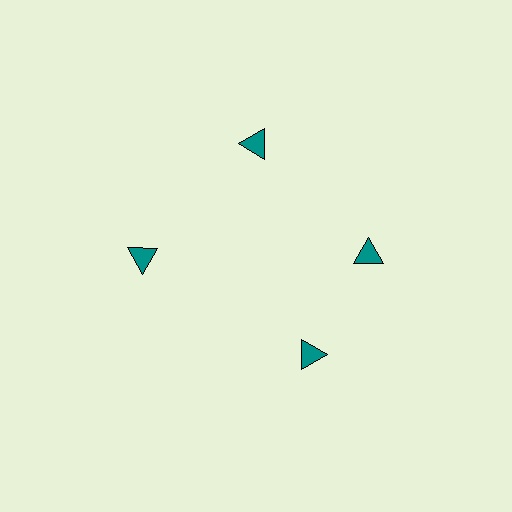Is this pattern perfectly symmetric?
No. The 4 teal triangles are arranged in a ring, but one element near the 6 o'clock position is rotated out of alignment along the ring, breaking the 4-fold rotational symmetry.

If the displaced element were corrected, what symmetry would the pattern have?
It would have 4-fold rotational symmetry — the pattern would map onto itself every 90 degrees.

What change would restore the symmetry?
The symmetry would be restored by rotating it back into even spacing with its neighbors so that all 4 triangles sit at equal angles and equal distance from the center.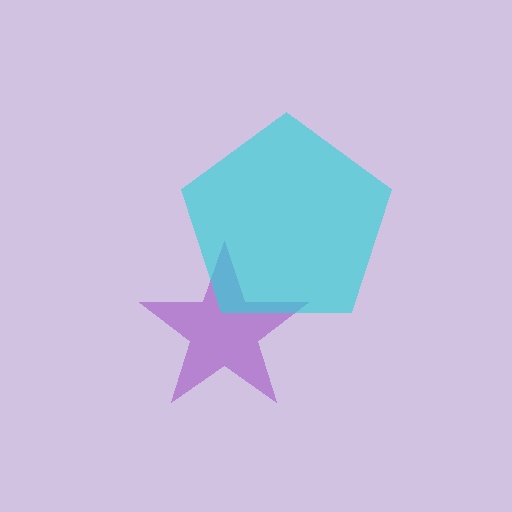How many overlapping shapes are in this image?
There are 2 overlapping shapes in the image.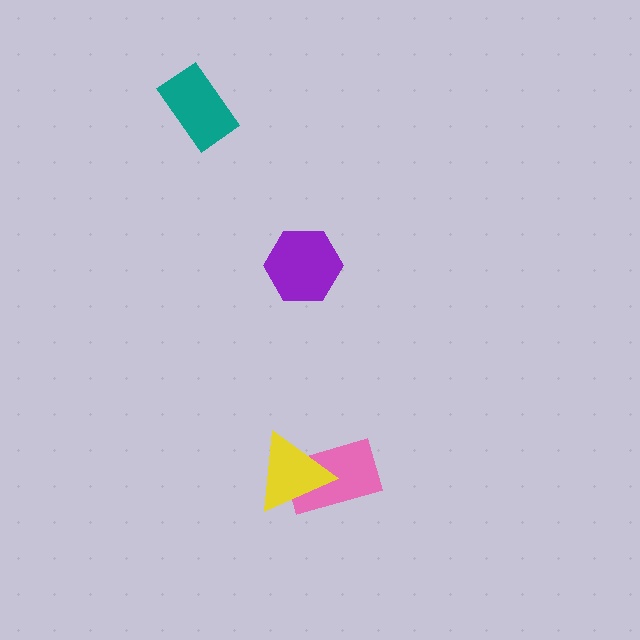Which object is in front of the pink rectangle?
The yellow triangle is in front of the pink rectangle.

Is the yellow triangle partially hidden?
No, no other shape covers it.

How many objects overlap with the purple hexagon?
0 objects overlap with the purple hexagon.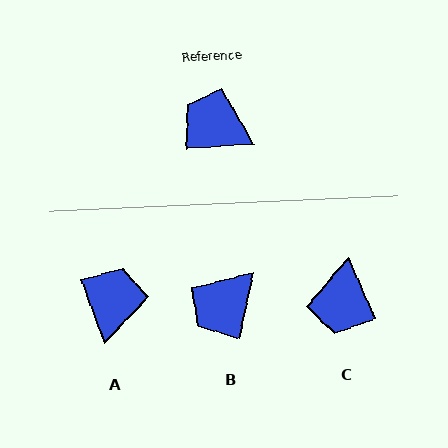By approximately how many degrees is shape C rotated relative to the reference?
Approximately 110 degrees counter-clockwise.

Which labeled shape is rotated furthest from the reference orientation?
C, about 110 degrees away.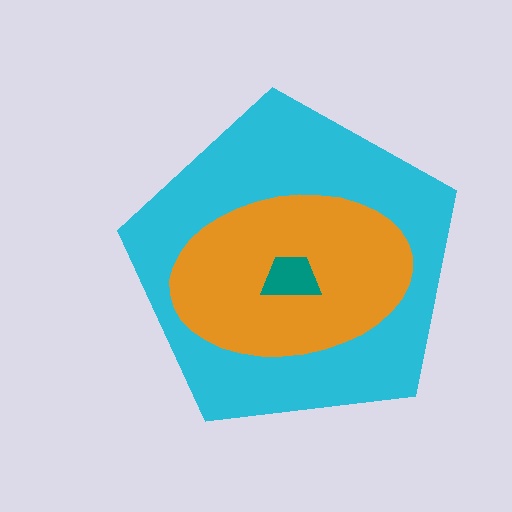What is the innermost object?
The teal trapezoid.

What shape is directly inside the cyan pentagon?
The orange ellipse.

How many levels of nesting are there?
3.